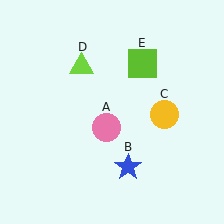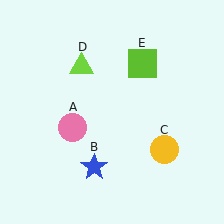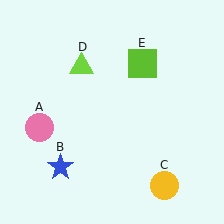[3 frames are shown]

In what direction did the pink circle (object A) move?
The pink circle (object A) moved left.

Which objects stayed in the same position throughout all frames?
Lime triangle (object D) and lime square (object E) remained stationary.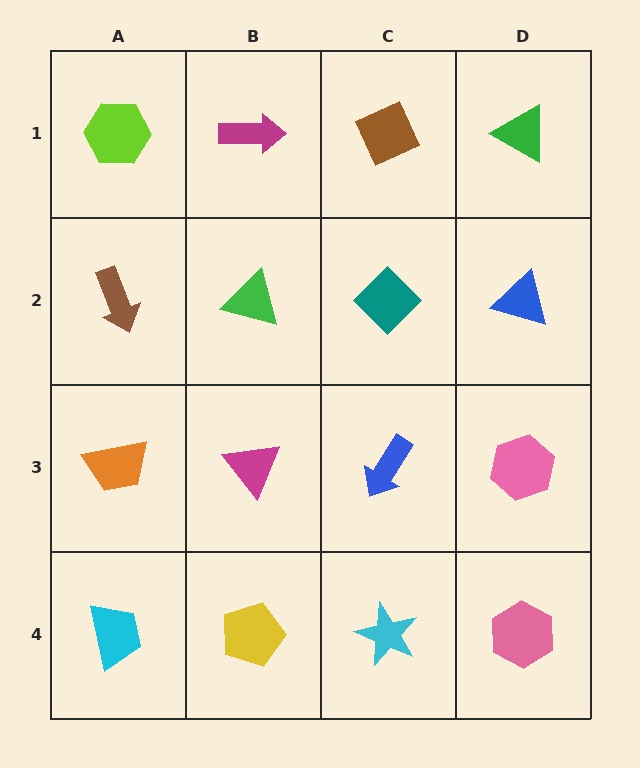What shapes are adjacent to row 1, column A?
A brown arrow (row 2, column A), a magenta arrow (row 1, column B).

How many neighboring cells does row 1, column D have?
2.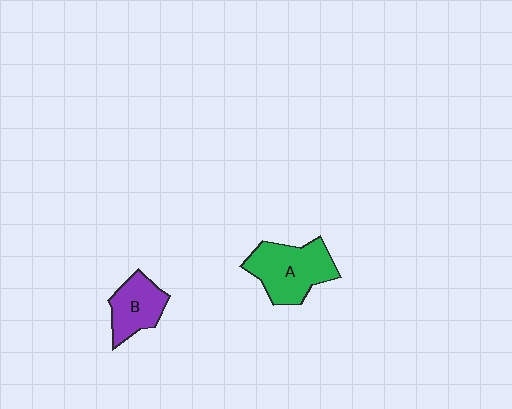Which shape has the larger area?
Shape A (green).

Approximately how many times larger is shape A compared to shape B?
Approximately 1.5 times.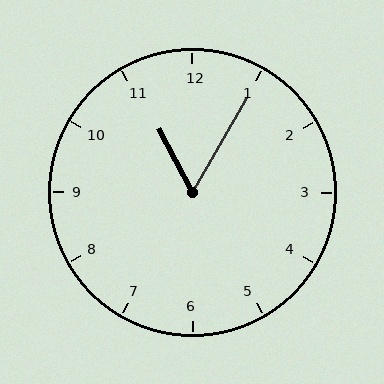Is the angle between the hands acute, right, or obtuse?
It is acute.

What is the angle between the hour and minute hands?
Approximately 58 degrees.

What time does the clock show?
11:05.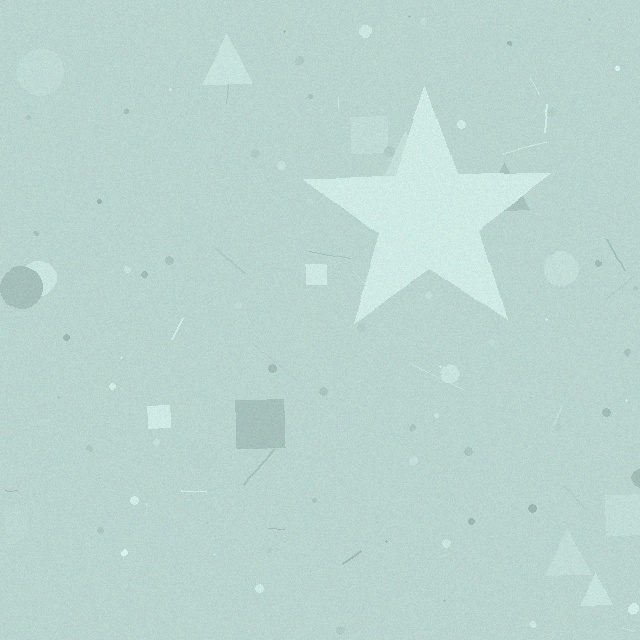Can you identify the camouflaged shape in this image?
The camouflaged shape is a star.